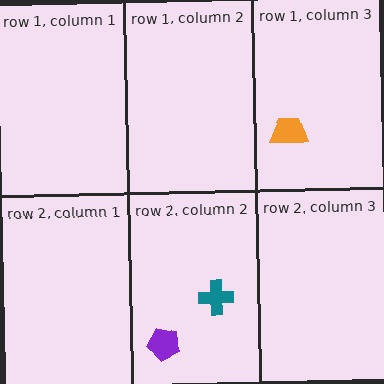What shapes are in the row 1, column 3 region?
The orange trapezoid.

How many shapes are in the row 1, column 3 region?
1.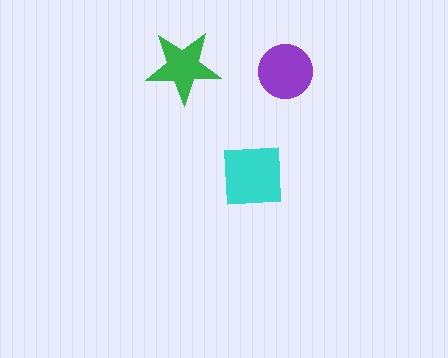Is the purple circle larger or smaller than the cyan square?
Smaller.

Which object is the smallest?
The green star.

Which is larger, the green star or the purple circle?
The purple circle.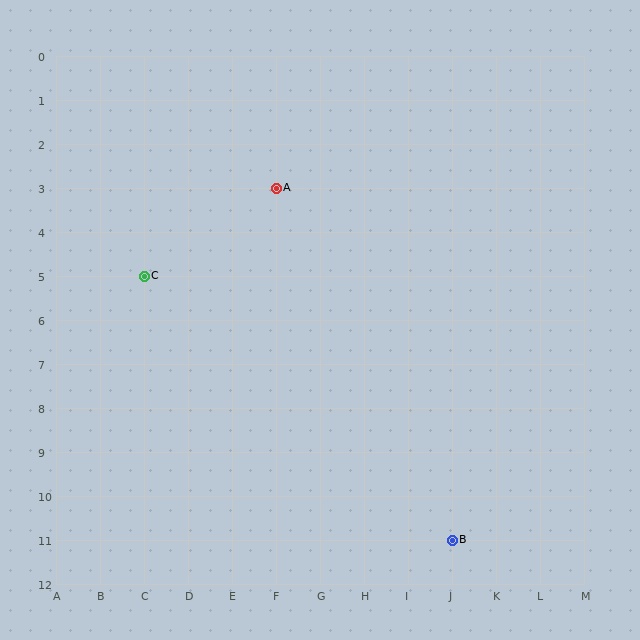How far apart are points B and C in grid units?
Points B and C are 7 columns and 6 rows apart (about 9.2 grid units diagonally).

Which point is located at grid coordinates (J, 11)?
Point B is at (J, 11).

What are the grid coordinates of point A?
Point A is at grid coordinates (F, 3).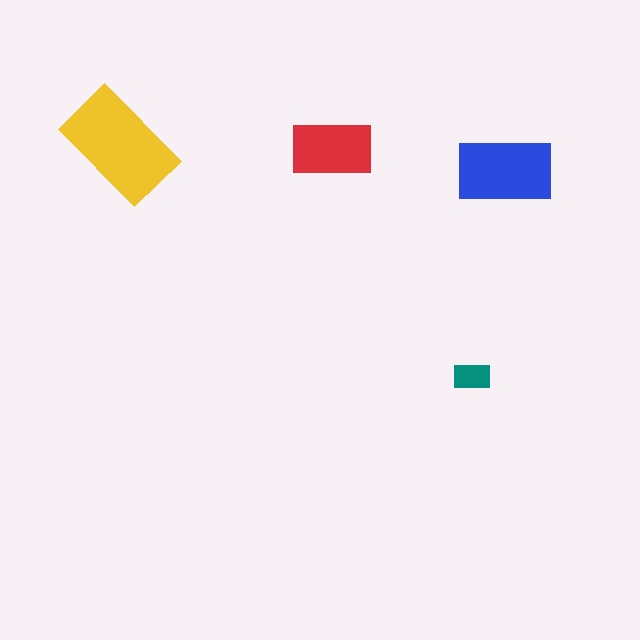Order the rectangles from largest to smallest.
the yellow one, the blue one, the red one, the teal one.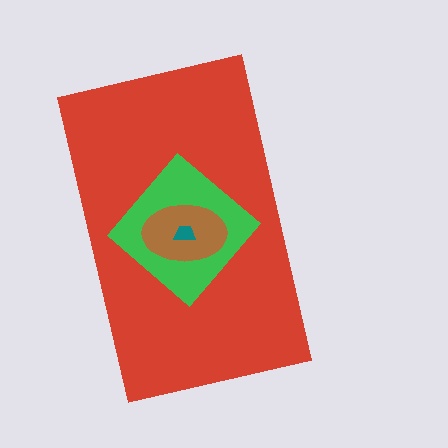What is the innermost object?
The teal trapezoid.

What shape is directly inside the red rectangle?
The green diamond.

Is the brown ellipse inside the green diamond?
Yes.